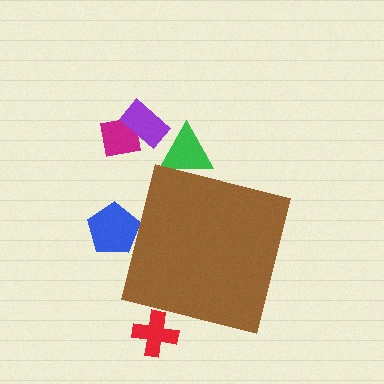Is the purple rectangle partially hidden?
No, the purple rectangle is fully visible.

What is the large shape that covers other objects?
A brown square.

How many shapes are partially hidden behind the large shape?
3 shapes are partially hidden.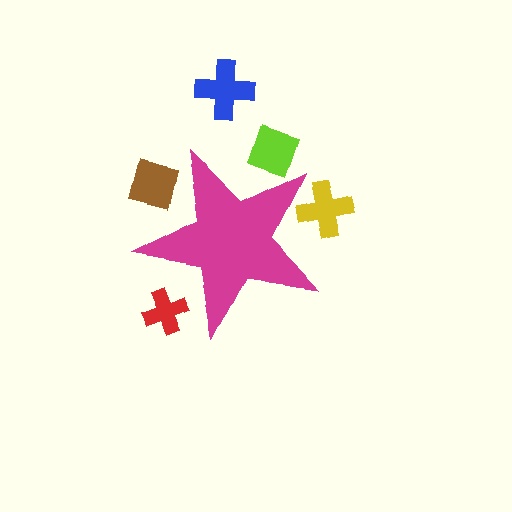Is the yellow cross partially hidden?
Yes, the yellow cross is partially hidden behind the magenta star.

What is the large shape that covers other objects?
A magenta star.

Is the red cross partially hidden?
Yes, the red cross is partially hidden behind the magenta star.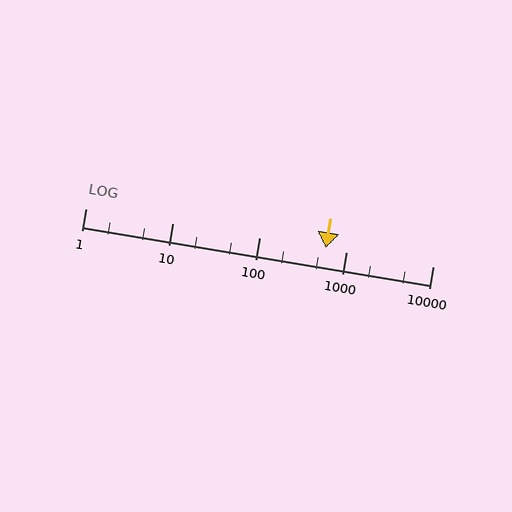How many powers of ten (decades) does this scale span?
The scale spans 4 decades, from 1 to 10000.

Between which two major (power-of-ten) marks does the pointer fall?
The pointer is between 100 and 1000.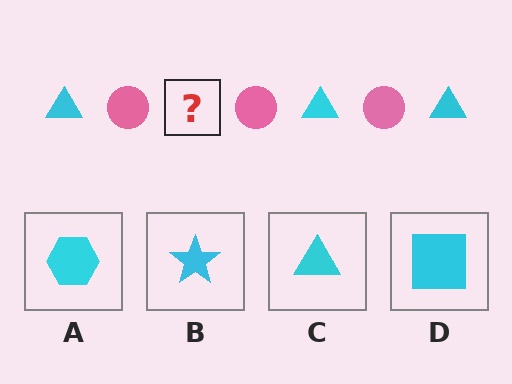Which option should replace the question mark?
Option C.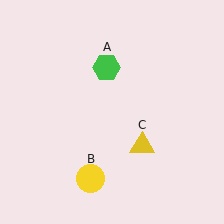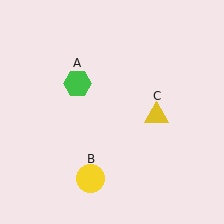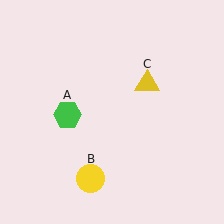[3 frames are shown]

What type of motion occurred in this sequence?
The green hexagon (object A), yellow triangle (object C) rotated counterclockwise around the center of the scene.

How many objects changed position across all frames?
2 objects changed position: green hexagon (object A), yellow triangle (object C).